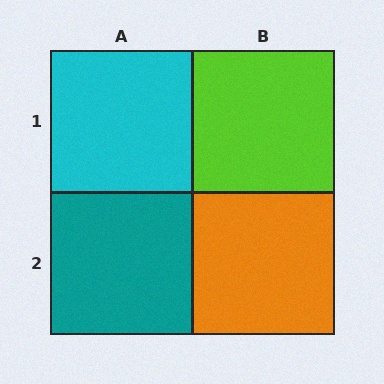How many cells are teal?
1 cell is teal.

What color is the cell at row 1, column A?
Cyan.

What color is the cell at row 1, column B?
Lime.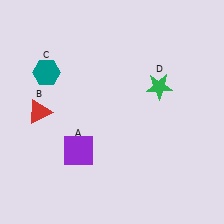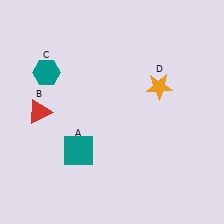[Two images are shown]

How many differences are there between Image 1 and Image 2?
There are 2 differences between the two images.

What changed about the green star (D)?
In Image 1, D is green. In Image 2, it changed to orange.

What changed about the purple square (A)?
In Image 1, A is purple. In Image 2, it changed to teal.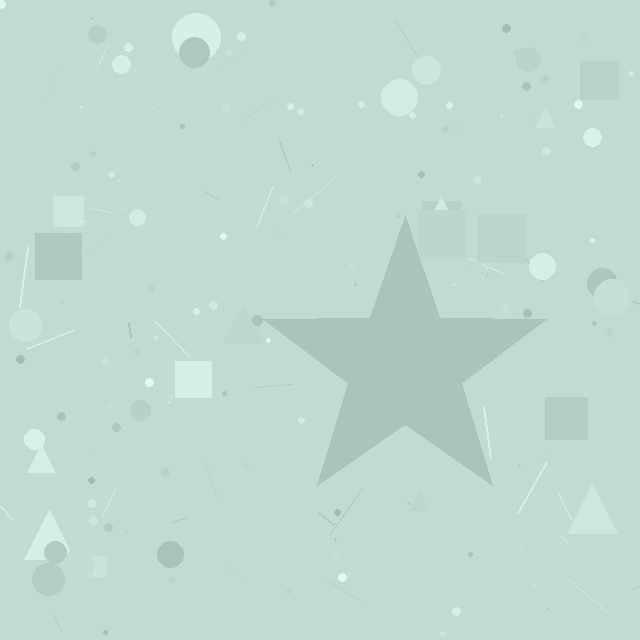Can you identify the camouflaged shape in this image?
The camouflaged shape is a star.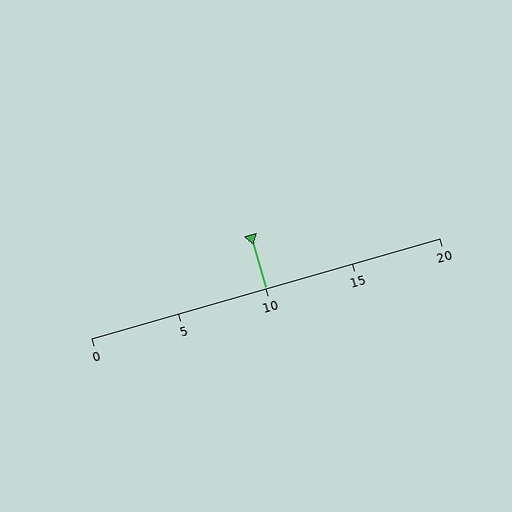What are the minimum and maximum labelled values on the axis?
The axis runs from 0 to 20.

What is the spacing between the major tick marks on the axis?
The major ticks are spaced 5 apart.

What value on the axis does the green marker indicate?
The marker indicates approximately 10.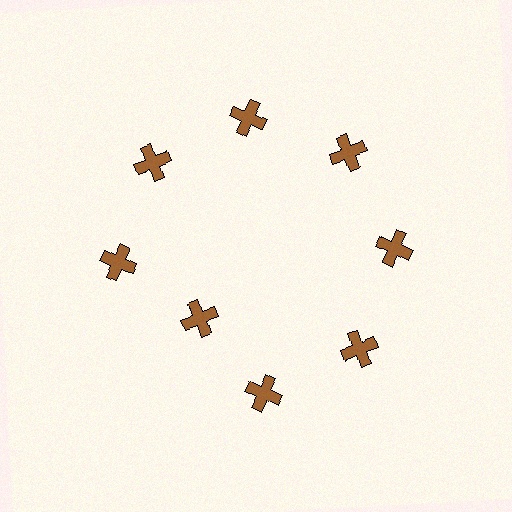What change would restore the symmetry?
The symmetry would be restored by moving it outward, back onto the ring so that all 8 crosses sit at equal angles and equal distance from the center.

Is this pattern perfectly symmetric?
No. The 8 brown crosses are arranged in a ring, but one element near the 8 o'clock position is pulled inward toward the center, breaking the 8-fold rotational symmetry.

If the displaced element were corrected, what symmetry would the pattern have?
It would have 8-fold rotational symmetry — the pattern would map onto itself every 45 degrees.